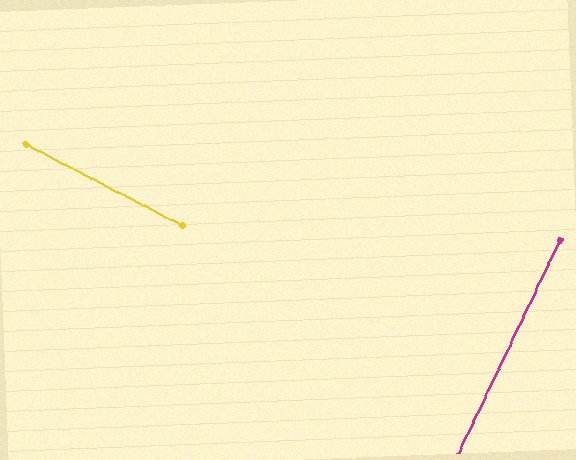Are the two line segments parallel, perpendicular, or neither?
Perpendicular — they meet at approximately 88°.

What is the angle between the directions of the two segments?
Approximately 88 degrees.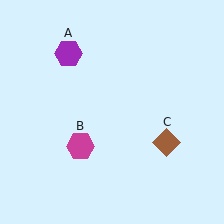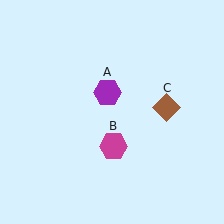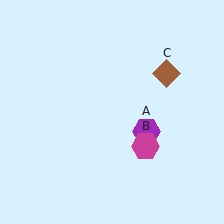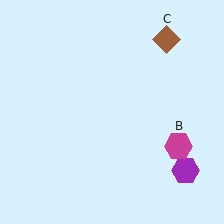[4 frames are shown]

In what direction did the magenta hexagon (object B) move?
The magenta hexagon (object B) moved right.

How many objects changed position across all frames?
3 objects changed position: purple hexagon (object A), magenta hexagon (object B), brown diamond (object C).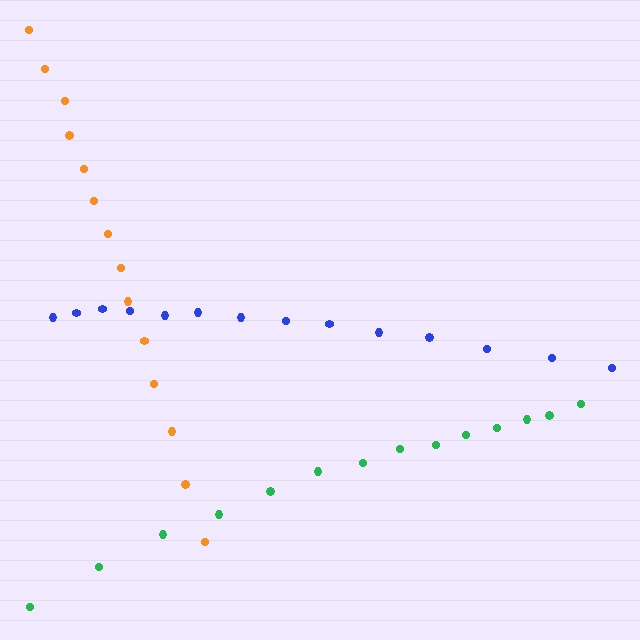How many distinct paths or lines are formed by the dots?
There are 3 distinct paths.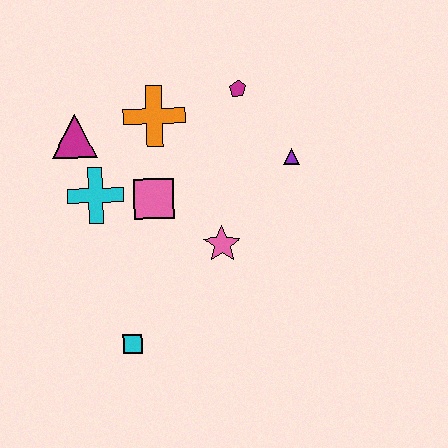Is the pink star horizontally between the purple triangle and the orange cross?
Yes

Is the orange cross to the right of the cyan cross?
Yes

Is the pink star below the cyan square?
No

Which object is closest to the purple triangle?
The magenta pentagon is closest to the purple triangle.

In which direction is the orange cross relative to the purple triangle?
The orange cross is to the left of the purple triangle.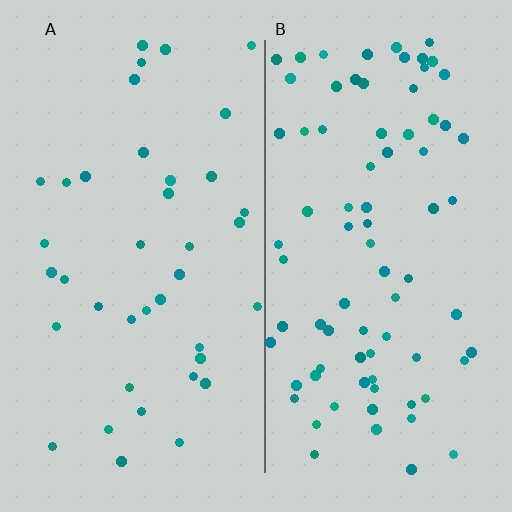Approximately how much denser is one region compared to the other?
Approximately 2.1× — region B over region A.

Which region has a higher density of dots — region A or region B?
B (the right).